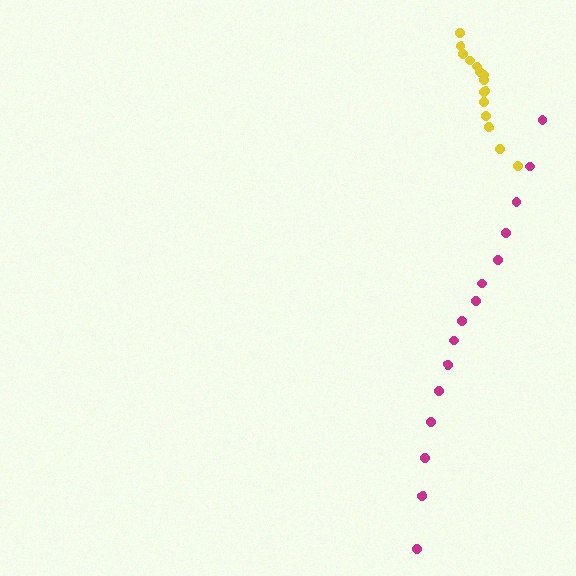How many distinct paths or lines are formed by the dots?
There are 2 distinct paths.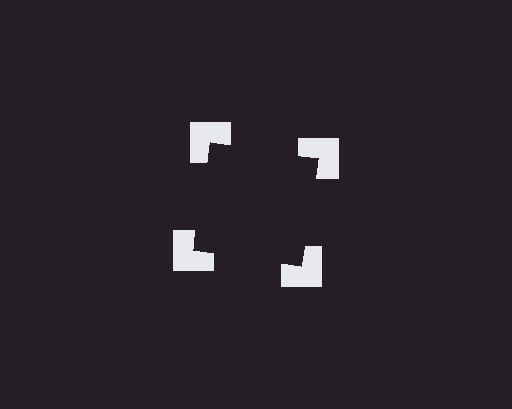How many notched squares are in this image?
There are 4 — one at each vertex of the illusory square.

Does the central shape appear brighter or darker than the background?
It typically appears slightly darker than the background, even though no actual brightness change is drawn.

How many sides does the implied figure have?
4 sides.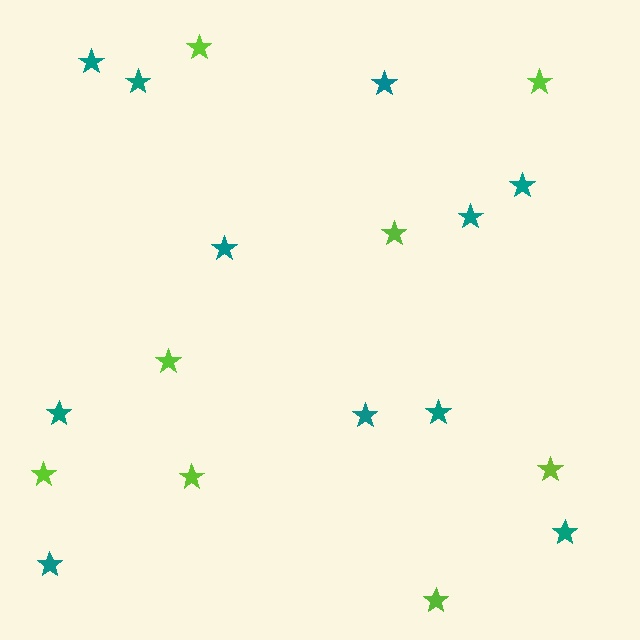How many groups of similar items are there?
There are 2 groups: one group of teal stars (11) and one group of lime stars (8).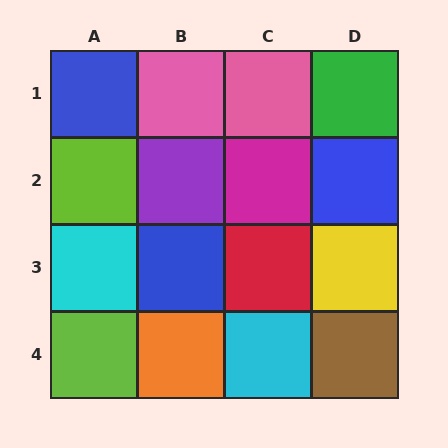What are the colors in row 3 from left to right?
Cyan, blue, red, yellow.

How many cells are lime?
2 cells are lime.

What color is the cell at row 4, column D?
Brown.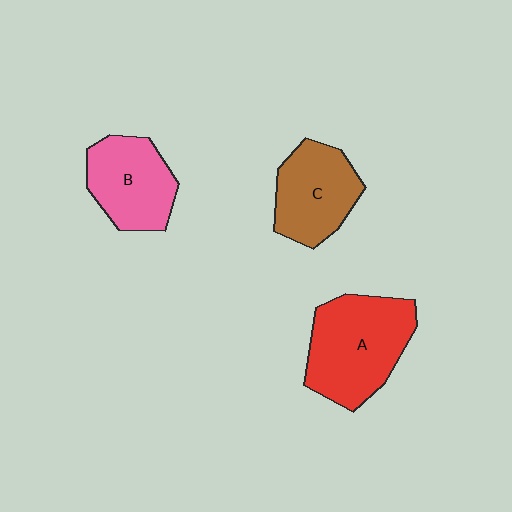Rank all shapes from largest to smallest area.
From largest to smallest: A (red), C (brown), B (pink).